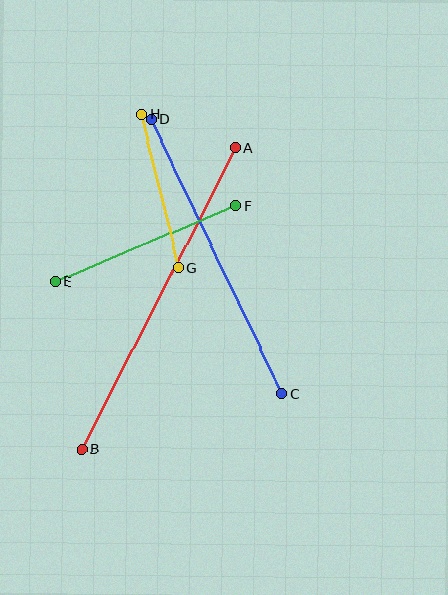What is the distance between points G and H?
The distance is approximately 157 pixels.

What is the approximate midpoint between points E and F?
The midpoint is at approximately (145, 244) pixels.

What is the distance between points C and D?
The distance is approximately 303 pixels.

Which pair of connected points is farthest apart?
Points A and B are farthest apart.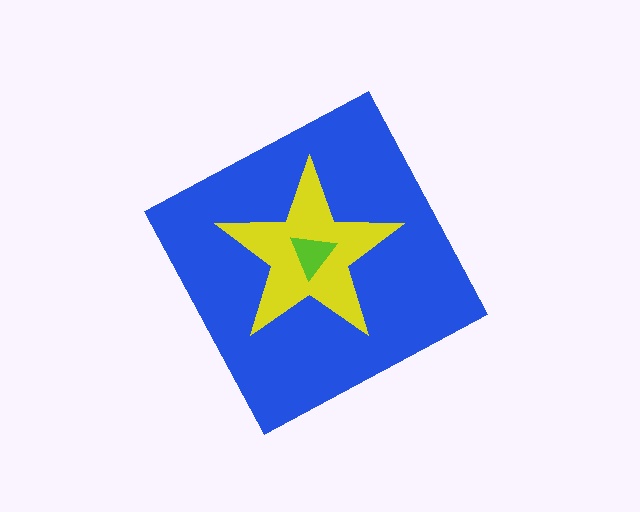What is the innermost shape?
The lime triangle.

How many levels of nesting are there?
3.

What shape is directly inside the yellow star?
The lime triangle.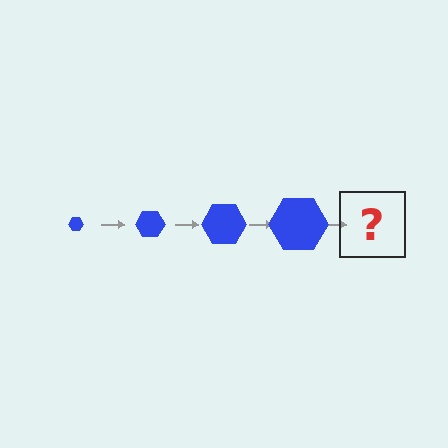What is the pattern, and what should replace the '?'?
The pattern is that the hexagon gets progressively larger each step. The '?' should be a blue hexagon, larger than the previous one.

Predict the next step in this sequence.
The next step is a blue hexagon, larger than the previous one.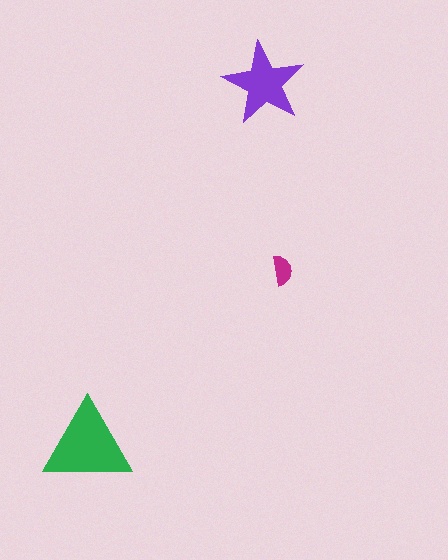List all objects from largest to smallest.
The green triangle, the purple star, the magenta semicircle.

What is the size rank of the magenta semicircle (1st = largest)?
3rd.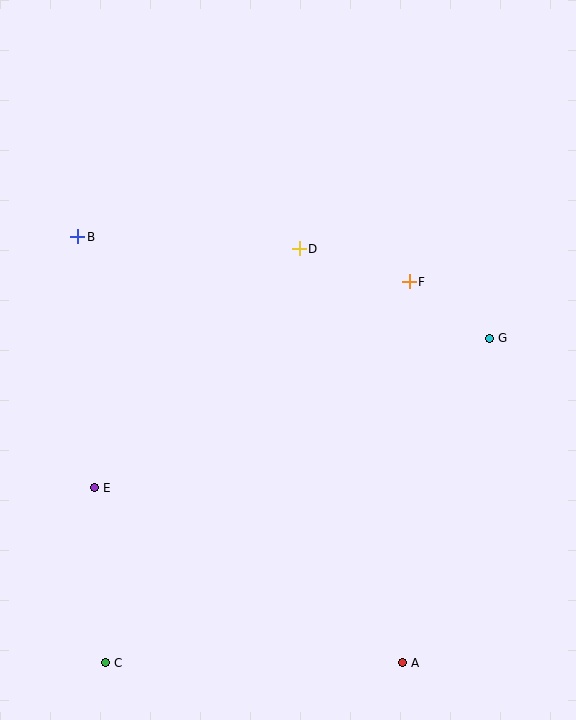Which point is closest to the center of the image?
Point D at (299, 249) is closest to the center.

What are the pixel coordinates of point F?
Point F is at (409, 282).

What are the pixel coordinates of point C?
Point C is at (105, 663).